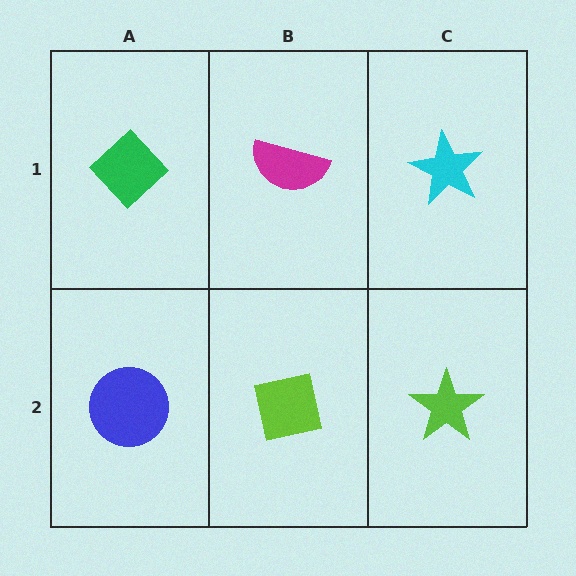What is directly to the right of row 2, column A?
A lime square.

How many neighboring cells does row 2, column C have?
2.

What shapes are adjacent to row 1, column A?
A blue circle (row 2, column A), a magenta semicircle (row 1, column B).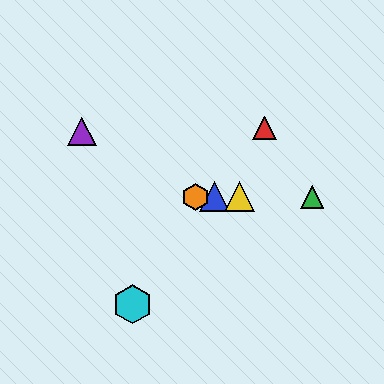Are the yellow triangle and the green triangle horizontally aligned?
Yes, both are at y≈197.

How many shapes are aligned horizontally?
4 shapes (the blue triangle, the green triangle, the yellow triangle, the orange hexagon) are aligned horizontally.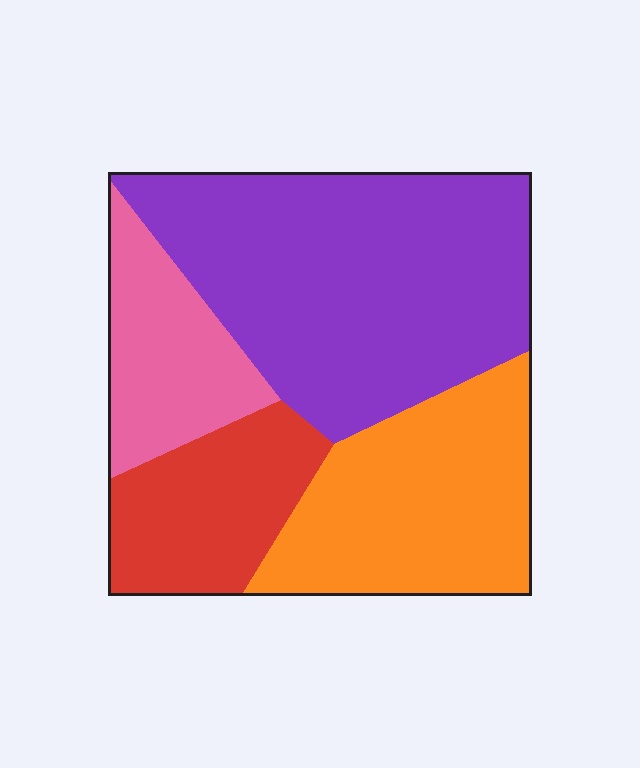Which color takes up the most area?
Purple, at roughly 45%.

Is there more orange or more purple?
Purple.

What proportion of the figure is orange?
Orange covers roughly 25% of the figure.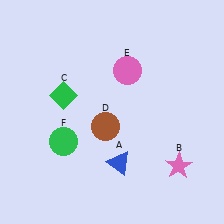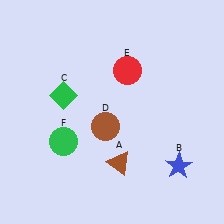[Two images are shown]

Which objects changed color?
A changed from blue to brown. B changed from pink to blue. E changed from pink to red.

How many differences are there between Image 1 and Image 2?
There are 3 differences between the two images.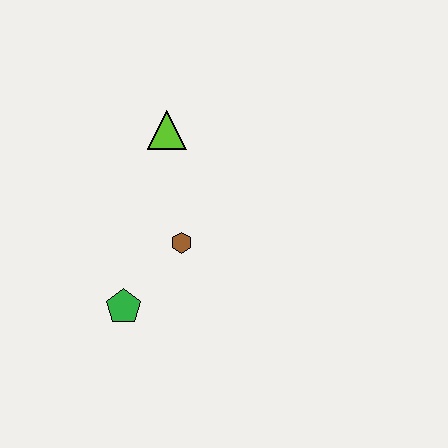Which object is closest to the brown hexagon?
The green pentagon is closest to the brown hexagon.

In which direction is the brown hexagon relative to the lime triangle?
The brown hexagon is below the lime triangle.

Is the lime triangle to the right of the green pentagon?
Yes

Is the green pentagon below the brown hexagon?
Yes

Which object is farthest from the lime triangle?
The green pentagon is farthest from the lime triangle.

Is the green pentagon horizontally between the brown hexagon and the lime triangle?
No